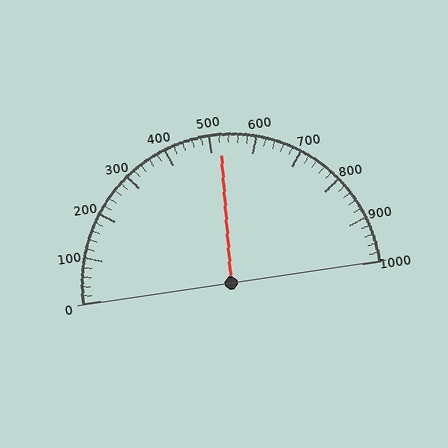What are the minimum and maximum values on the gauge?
The gauge ranges from 0 to 1000.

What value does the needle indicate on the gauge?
The needle indicates approximately 520.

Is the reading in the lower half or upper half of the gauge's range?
The reading is in the upper half of the range (0 to 1000).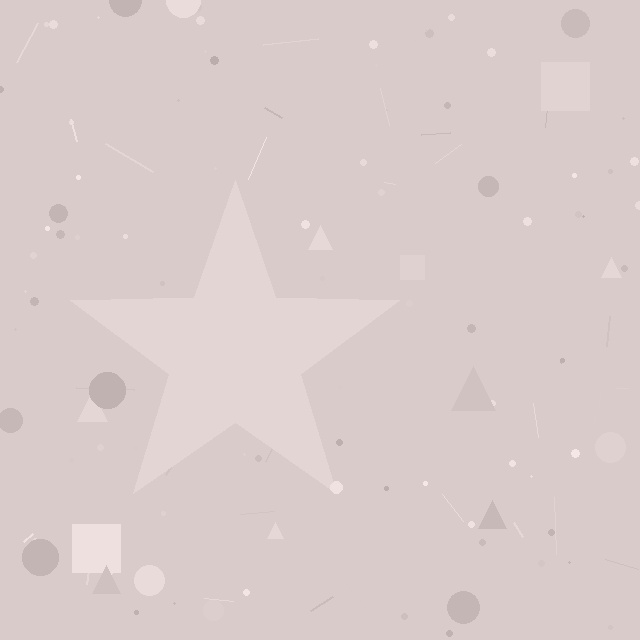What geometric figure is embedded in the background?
A star is embedded in the background.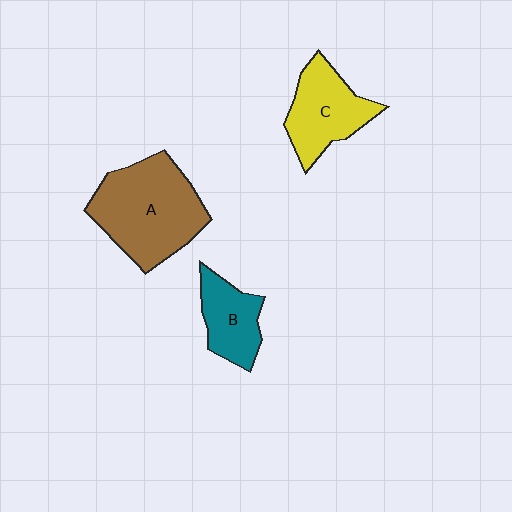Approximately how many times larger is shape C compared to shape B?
Approximately 1.3 times.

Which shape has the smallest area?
Shape B (teal).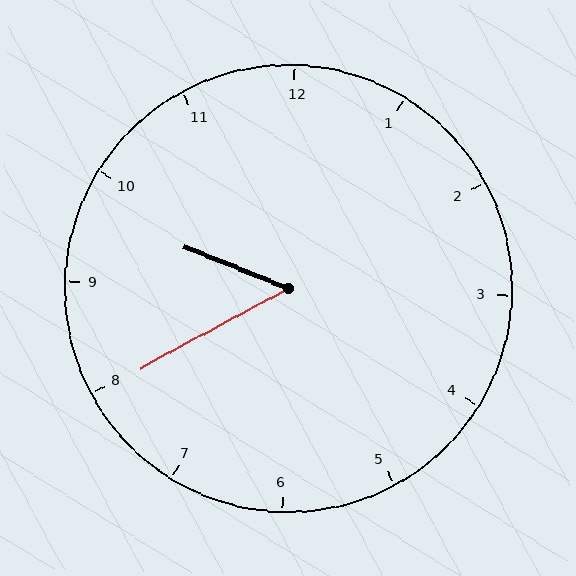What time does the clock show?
9:40.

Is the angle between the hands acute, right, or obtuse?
It is acute.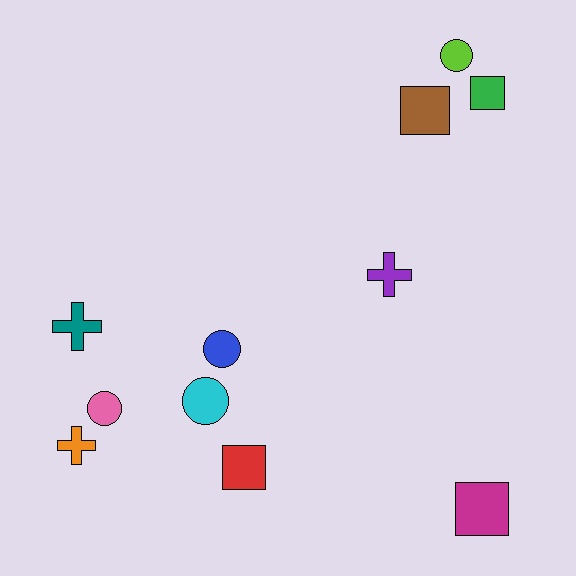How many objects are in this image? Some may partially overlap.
There are 11 objects.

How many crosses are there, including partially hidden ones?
There are 3 crosses.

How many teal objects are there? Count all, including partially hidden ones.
There is 1 teal object.